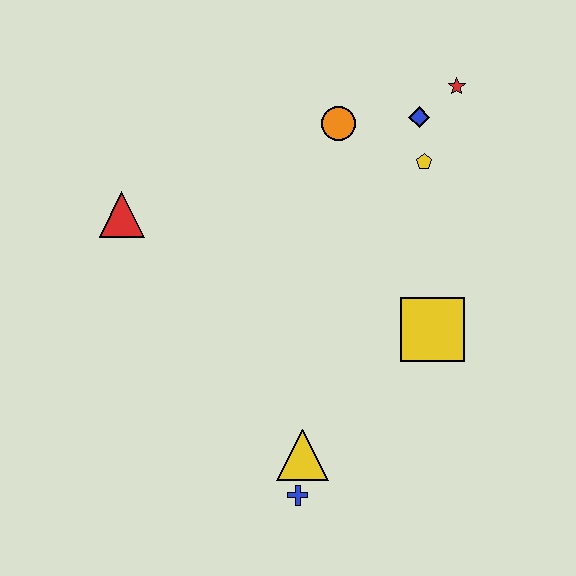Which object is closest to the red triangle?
The orange circle is closest to the red triangle.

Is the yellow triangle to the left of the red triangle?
No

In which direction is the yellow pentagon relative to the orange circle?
The yellow pentagon is to the right of the orange circle.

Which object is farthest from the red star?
The blue cross is farthest from the red star.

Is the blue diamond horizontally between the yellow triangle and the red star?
Yes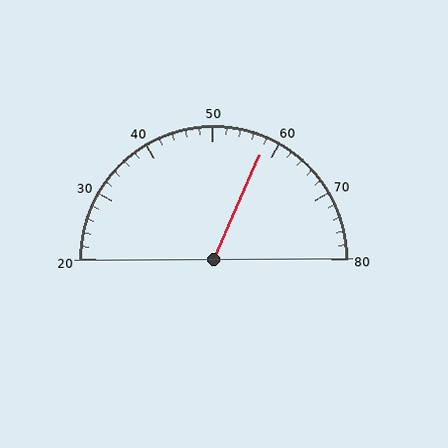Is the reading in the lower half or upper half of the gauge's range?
The reading is in the upper half of the range (20 to 80).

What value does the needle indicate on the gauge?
The needle indicates approximately 58.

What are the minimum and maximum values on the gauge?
The gauge ranges from 20 to 80.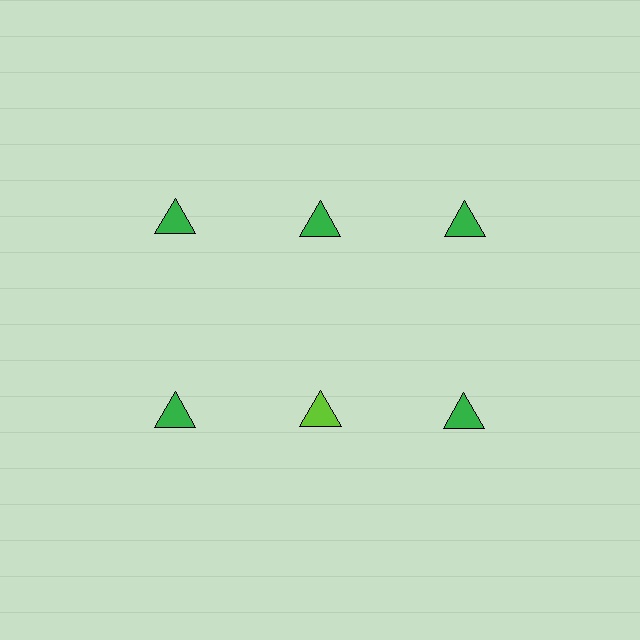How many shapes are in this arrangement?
There are 6 shapes arranged in a grid pattern.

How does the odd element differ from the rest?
It has a different color: lime instead of green.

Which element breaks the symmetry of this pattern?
The lime triangle in the second row, second from left column breaks the symmetry. All other shapes are green triangles.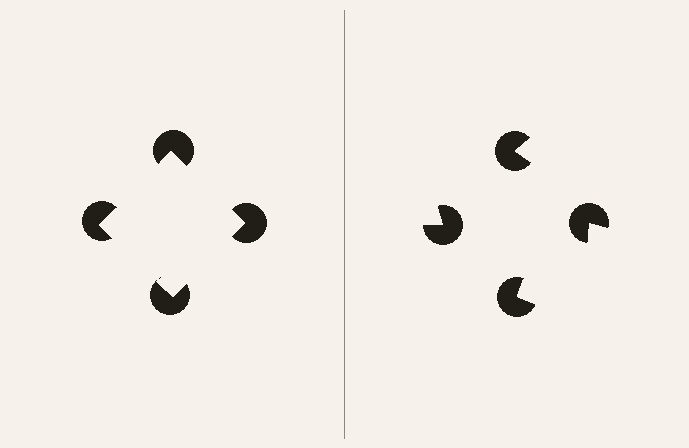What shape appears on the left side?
An illusory square.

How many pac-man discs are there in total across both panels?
8 — 4 on each side.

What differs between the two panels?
The pac-man discs are positioned identically on both sides; only the wedge orientations differ. On the left they align to a square; on the right they are misaligned.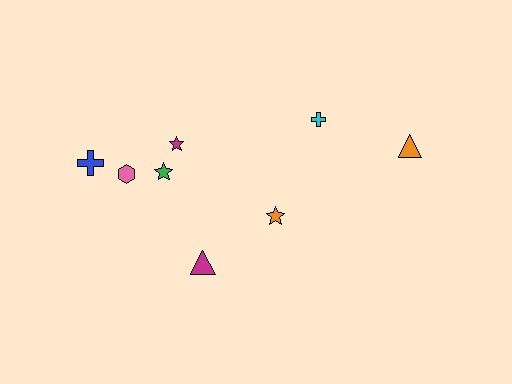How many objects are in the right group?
There are 3 objects.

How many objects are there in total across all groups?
There are 8 objects.